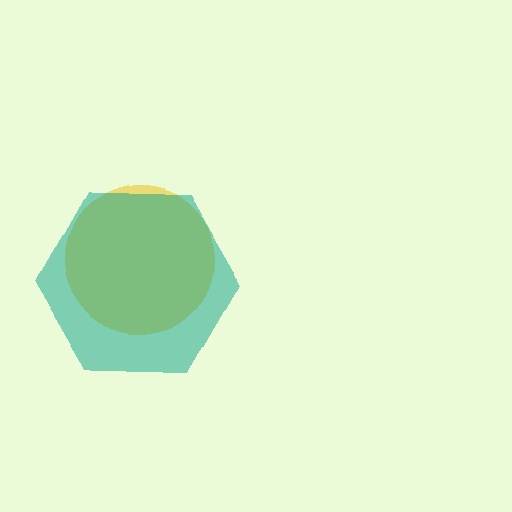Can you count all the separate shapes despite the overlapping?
Yes, there are 2 separate shapes.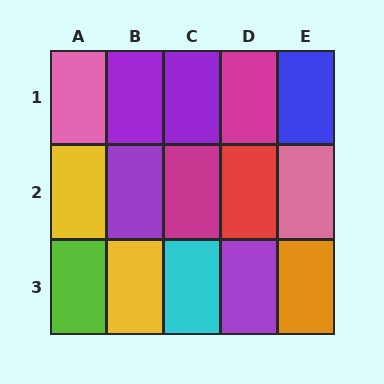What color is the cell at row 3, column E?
Orange.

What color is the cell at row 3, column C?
Cyan.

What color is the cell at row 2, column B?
Purple.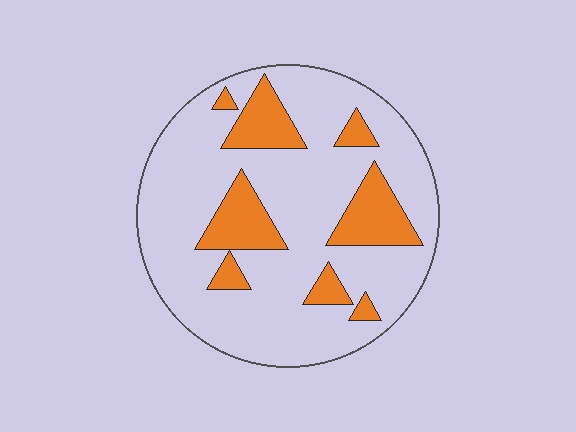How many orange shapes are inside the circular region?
8.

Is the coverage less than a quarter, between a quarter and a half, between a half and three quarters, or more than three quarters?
Less than a quarter.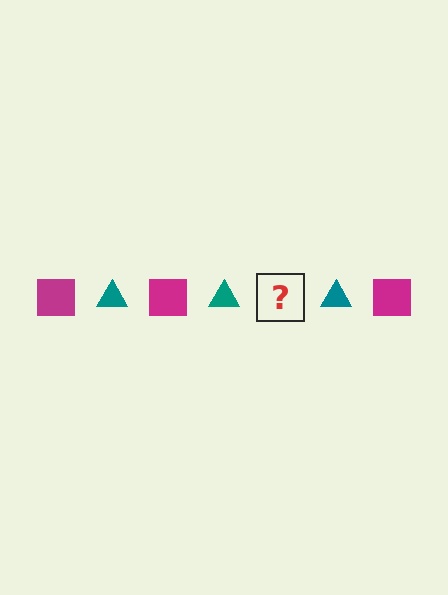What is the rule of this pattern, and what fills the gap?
The rule is that the pattern alternates between magenta square and teal triangle. The gap should be filled with a magenta square.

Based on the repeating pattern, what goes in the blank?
The blank should be a magenta square.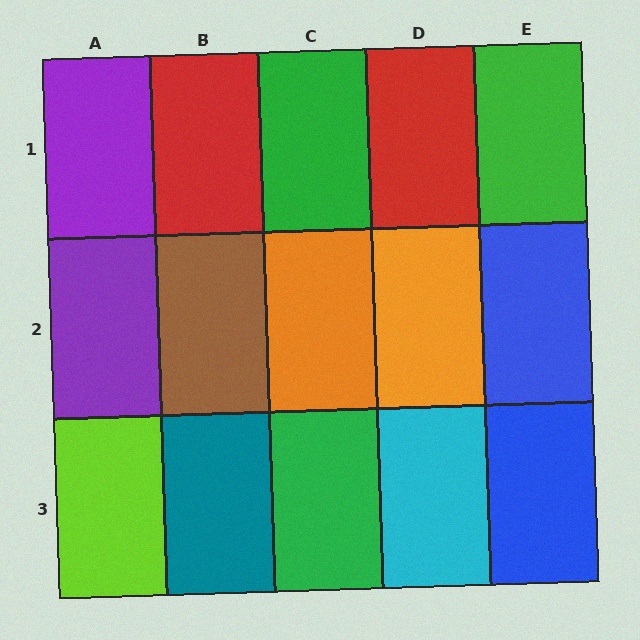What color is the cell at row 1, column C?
Green.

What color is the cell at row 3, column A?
Lime.